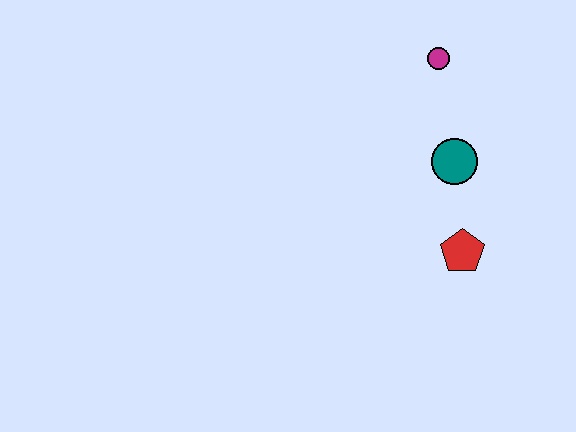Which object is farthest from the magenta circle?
The red pentagon is farthest from the magenta circle.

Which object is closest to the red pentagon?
The teal circle is closest to the red pentagon.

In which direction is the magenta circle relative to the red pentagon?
The magenta circle is above the red pentagon.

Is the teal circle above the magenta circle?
No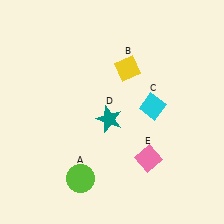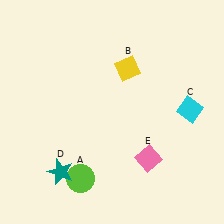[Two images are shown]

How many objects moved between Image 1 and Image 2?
2 objects moved between the two images.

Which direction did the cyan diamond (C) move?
The cyan diamond (C) moved right.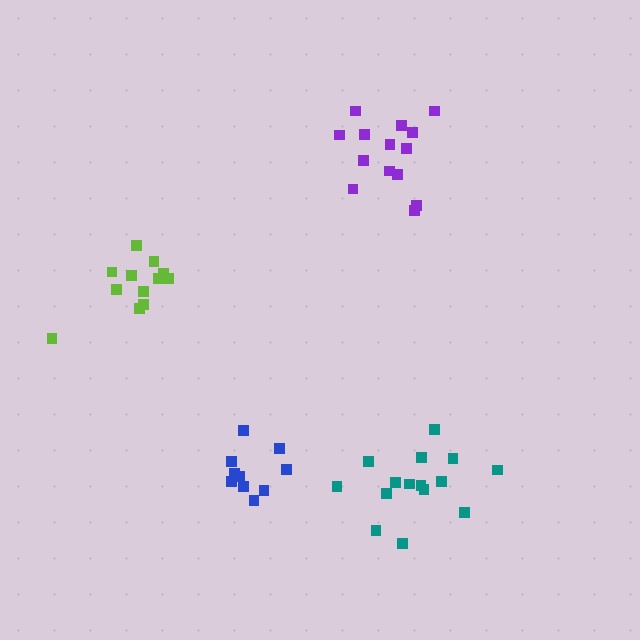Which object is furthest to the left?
The lime cluster is leftmost.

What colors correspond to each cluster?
The clusters are colored: blue, purple, teal, lime.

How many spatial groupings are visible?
There are 4 spatial groupings.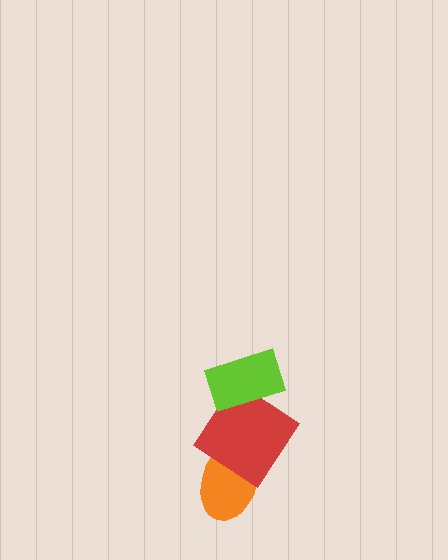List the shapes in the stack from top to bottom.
From top to bottom: the lime rectangle, the red diamond, the orange ellipse.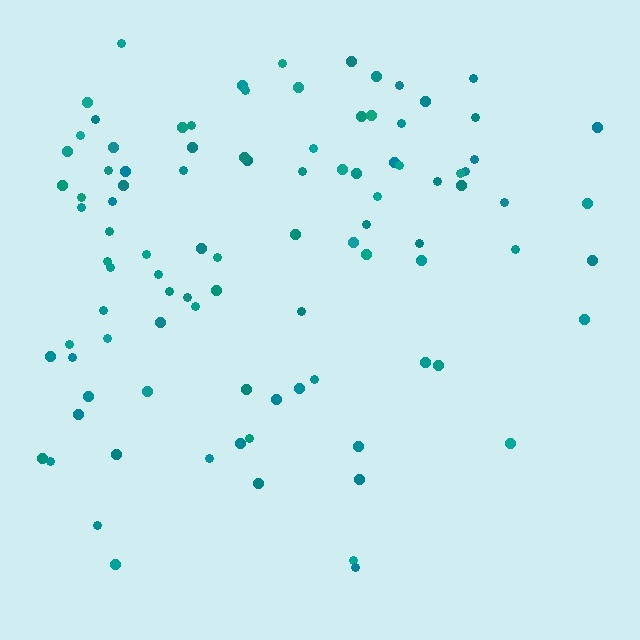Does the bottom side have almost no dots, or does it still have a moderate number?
Still a moderate number, just noticeably fewer than the top.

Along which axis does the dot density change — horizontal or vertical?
Vertical.